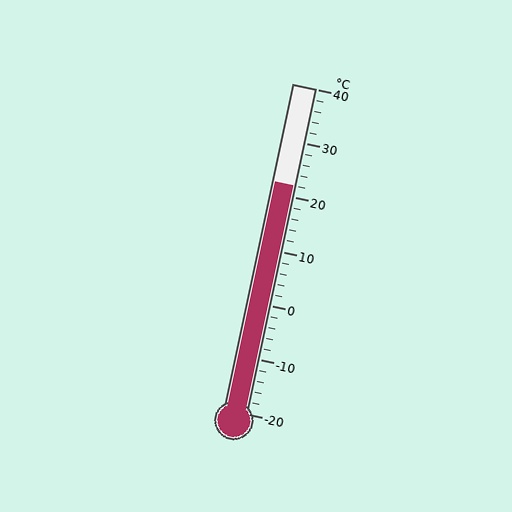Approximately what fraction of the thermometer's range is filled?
The thermometer is filled to approximately 70% of its range.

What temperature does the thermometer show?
The thermometer shows approximately 22°C.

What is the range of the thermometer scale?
The thermometer scale ranges from -20°C to 40°C.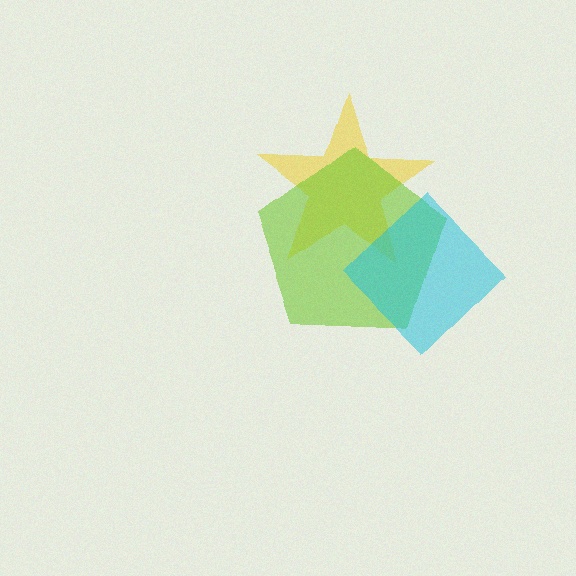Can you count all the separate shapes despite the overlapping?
Yes, there are 3 separate shapes.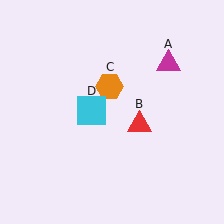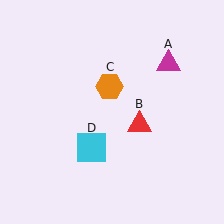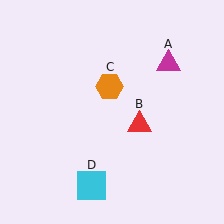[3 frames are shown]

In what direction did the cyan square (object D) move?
The cyan square (object D) moved down.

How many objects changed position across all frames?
1 object changed position: cyan square (object D).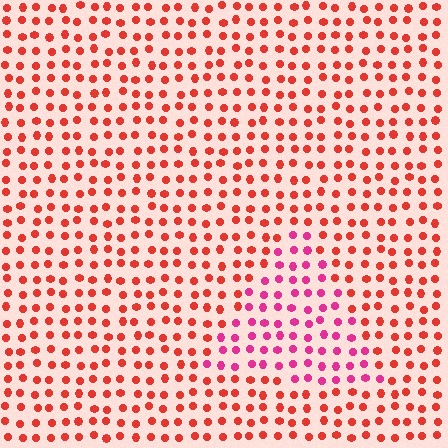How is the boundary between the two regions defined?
The boundary is defined purely by a slight shift in hue (about 37 degrees). Spacing, size, and orientation are identical on both sides.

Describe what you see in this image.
The image is filled with small red elements in a uniform arrangement. A triangle-shaped region is visible where the elements are tinted to a slightly different hue, forming a subtle color boundary.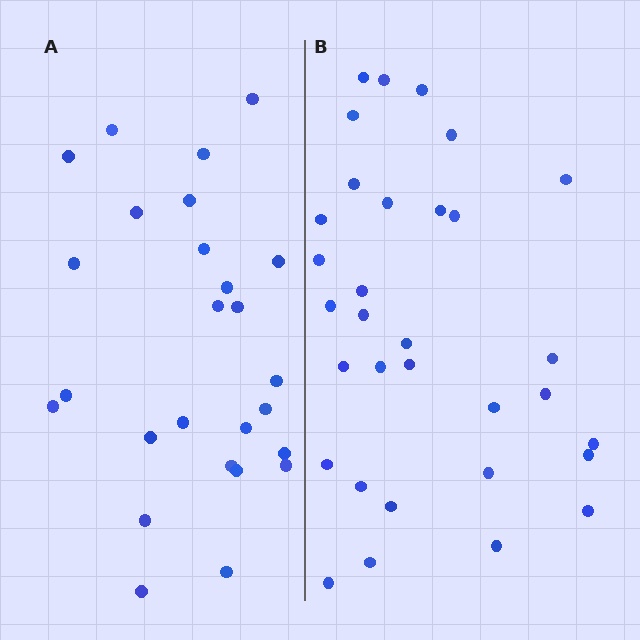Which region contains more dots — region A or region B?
Region B (the right region) has more dots.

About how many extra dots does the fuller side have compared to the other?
Region B has about 6 more dots than region A.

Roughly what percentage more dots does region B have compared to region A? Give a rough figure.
About 25% more.